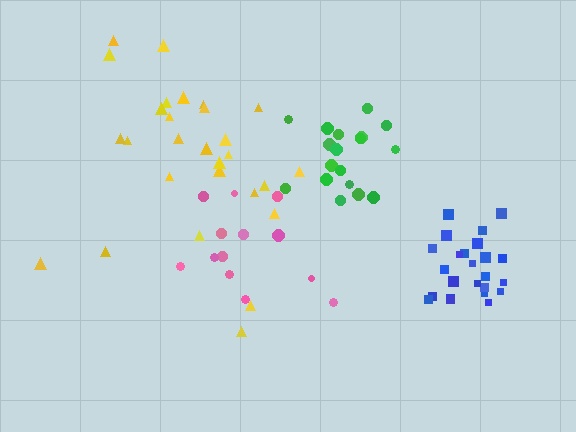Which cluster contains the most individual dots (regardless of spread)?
Yellow (28).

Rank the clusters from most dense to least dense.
blue, green, yellow, pink.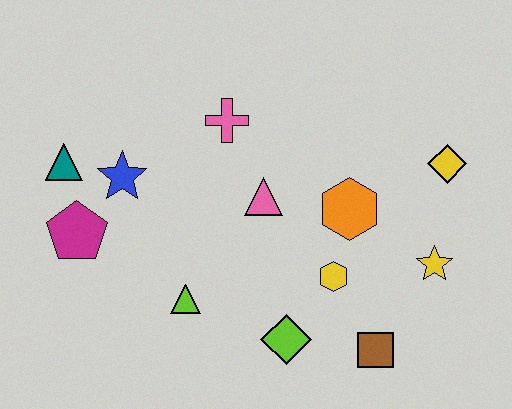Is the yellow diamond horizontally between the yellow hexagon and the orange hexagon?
No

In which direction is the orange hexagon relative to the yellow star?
The orange hexagon is to the left of the yellow star.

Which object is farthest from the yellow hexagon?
The teal triangle is farthest from the yellow hexagon.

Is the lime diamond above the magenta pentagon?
No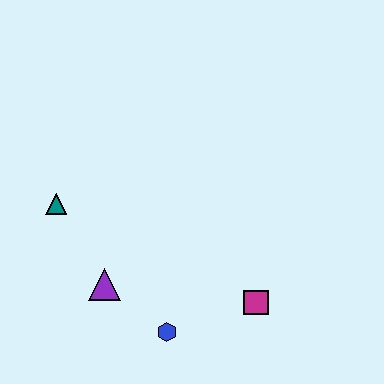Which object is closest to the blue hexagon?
The purple triangle is closest to the blue hexagon.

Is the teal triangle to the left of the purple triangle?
Yes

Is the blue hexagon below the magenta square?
Yes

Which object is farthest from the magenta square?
The teal triangle is farthest from the magenta square.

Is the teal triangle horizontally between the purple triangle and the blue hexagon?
No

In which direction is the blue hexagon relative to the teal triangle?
The blue hexagon is below the teal triangle.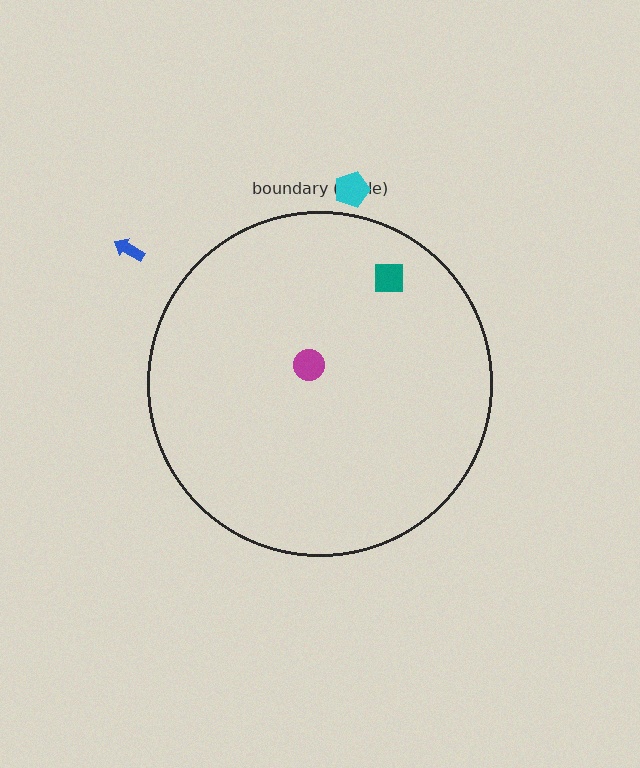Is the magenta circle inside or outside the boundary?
Inside.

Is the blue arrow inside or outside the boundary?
Outside.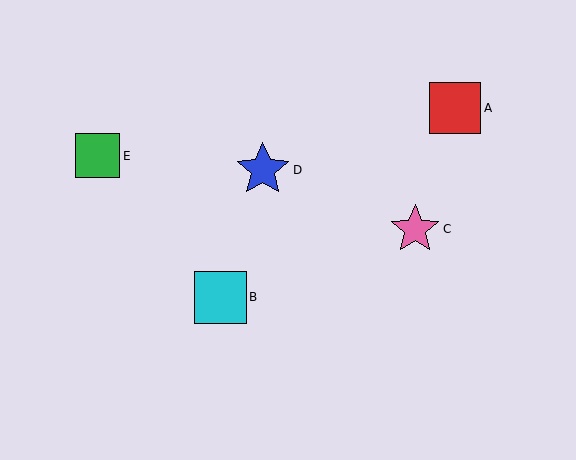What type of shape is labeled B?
Shape B is a cyan square.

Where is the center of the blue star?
The center of the blue star is at (263, 170).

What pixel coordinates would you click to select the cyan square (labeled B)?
Click at (220, 298) to select the cyan square B.